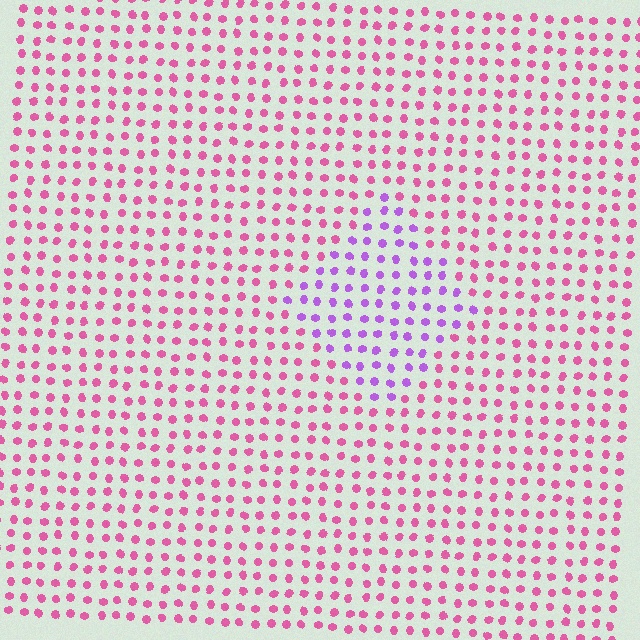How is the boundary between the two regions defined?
The boundary is defined purely by a slight shift in hue (about 46 degrees). Spacing, size, and orientation are identical on both sides.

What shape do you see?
I see a diamond.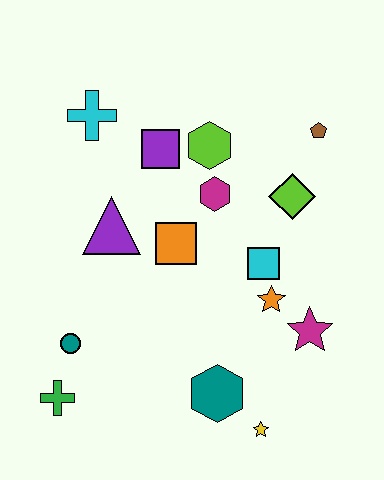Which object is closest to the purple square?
The lime hexagon is closest to the purple square.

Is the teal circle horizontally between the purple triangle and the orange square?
No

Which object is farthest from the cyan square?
The green cross is farthest from the cyan square.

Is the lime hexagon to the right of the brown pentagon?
No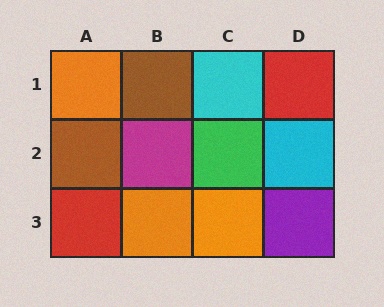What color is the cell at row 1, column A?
Orange.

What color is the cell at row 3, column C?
Orange.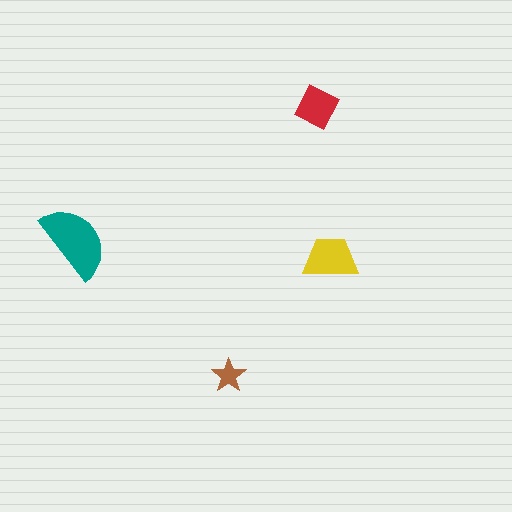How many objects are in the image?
There are 4 objects in the image.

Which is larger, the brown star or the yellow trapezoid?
The yellow trapezoid.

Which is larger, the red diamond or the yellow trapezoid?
The yellow trapezoid.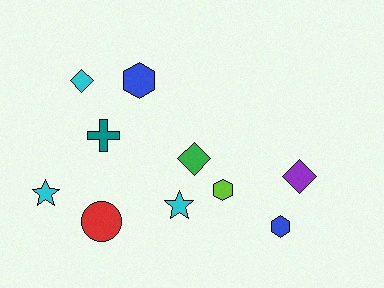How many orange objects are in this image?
There are no orange objects.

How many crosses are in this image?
There is 1 cross.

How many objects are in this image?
There are 10 objects.